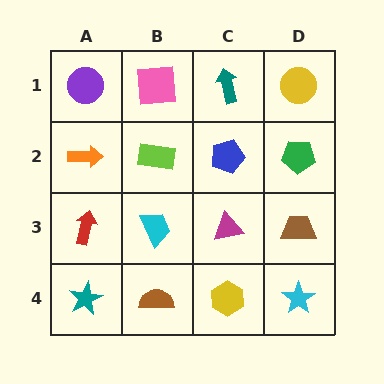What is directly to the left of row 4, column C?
A brown semicircle.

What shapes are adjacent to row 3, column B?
A lime rectangle (row 2, column B), a brown semicircle (row 4, column B), a red arrow (row 3, column A), a magenta triangle (row 3, column C).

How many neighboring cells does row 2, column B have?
4.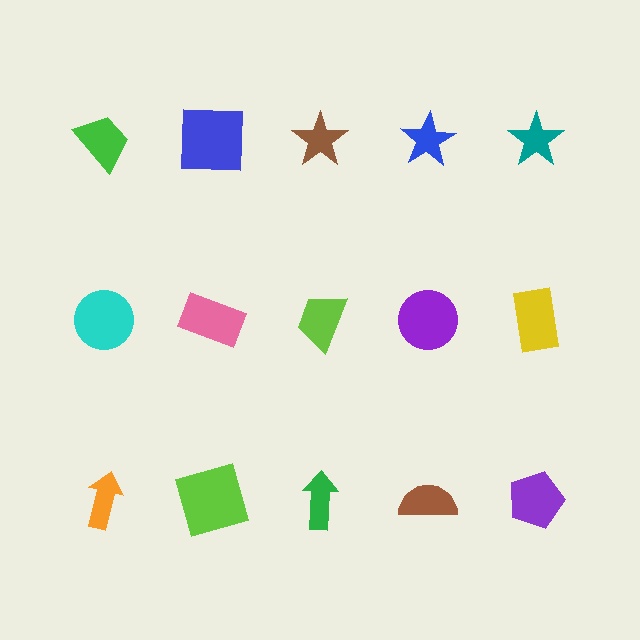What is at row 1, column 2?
A blue square.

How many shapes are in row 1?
5 shapes.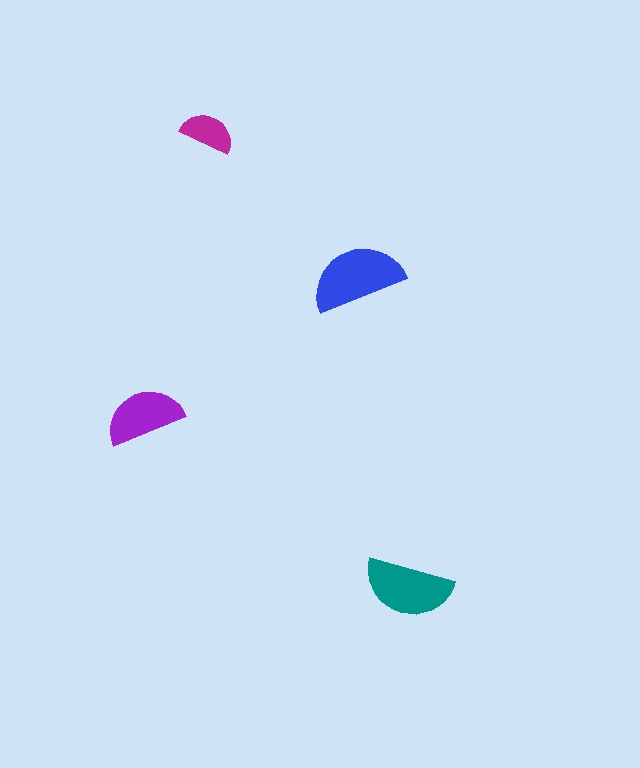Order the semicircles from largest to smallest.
the blue one, the teal one, the purple one, the magenta one.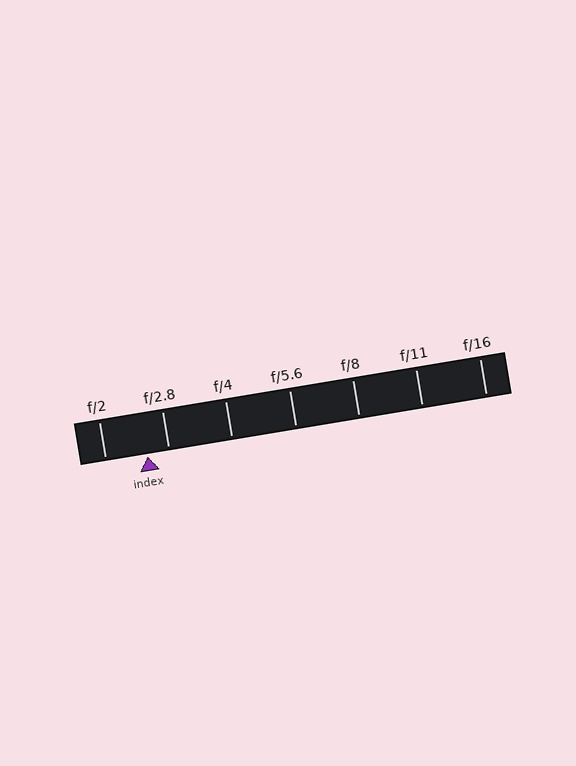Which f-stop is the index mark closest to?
The index mark is closest to f/2.8.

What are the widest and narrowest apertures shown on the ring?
The widest aperture shown is f/2 and the narrowest is f/16.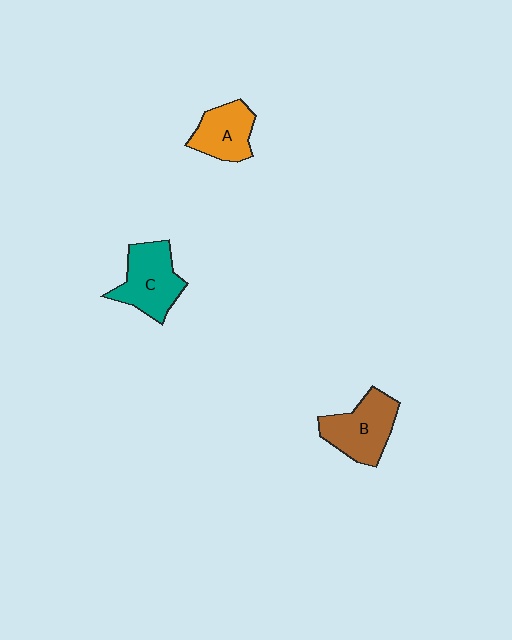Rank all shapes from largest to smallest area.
From largest to smallest: C (teal), B (brown), A (orange).